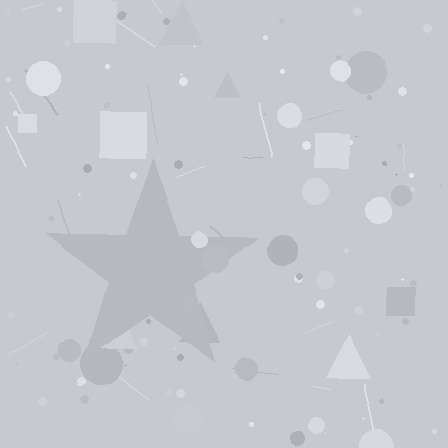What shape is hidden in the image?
A star is hidden in the image.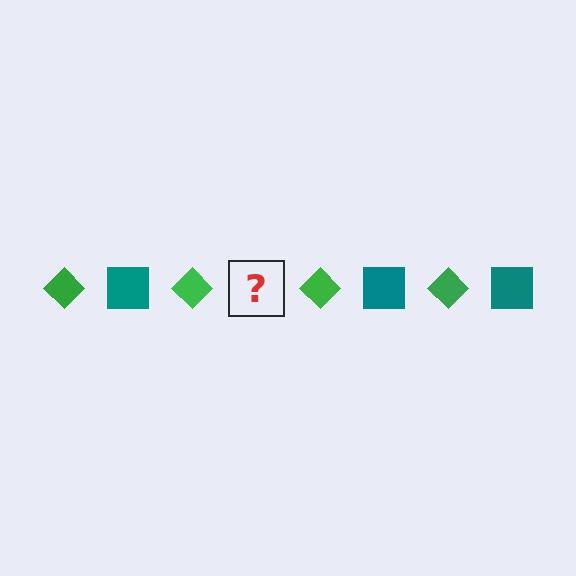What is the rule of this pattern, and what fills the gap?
The rule is that the pattern alternates between green diamond and teal square. The gap should be filled with a teal square.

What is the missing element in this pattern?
The missing element is a teal square.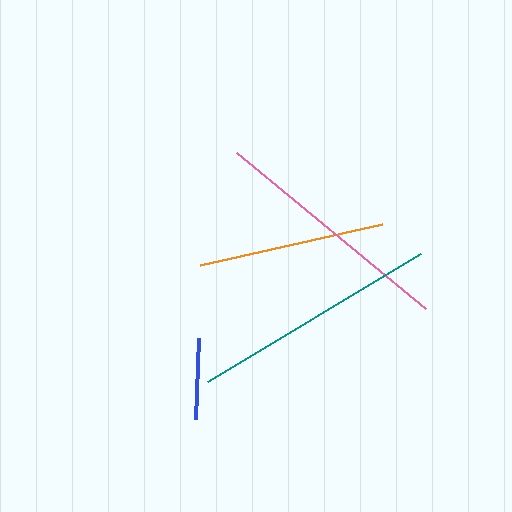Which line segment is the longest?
The teal line is the longest at approximately 248 pixels.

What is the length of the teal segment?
The teal segment is approximately 248 pixels long.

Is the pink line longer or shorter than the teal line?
The teal line is longer than the pink line.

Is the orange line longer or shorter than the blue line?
The orange line is longer than the blue line.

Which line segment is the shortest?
The blue line is the shortest at approximately 81 pixels.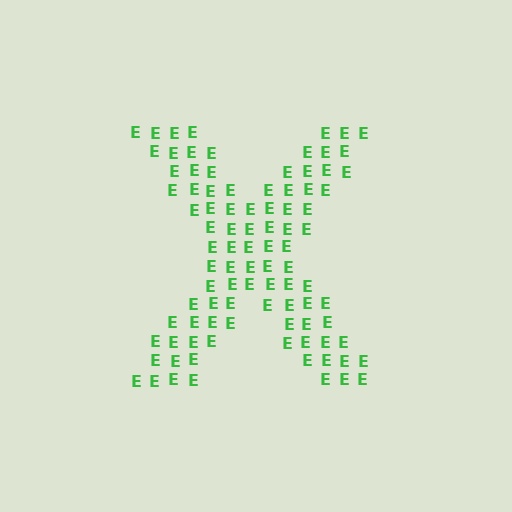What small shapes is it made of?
It is made of small letter E's.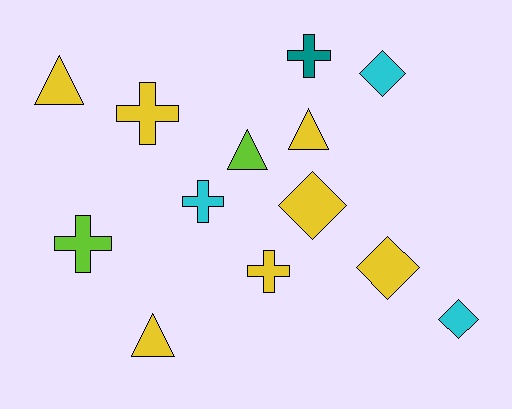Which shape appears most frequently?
Cross, with 5 objects.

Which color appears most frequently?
Yellow, with 7 objects.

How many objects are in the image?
There are 13 objects.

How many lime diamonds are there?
There are no lime diamonds.